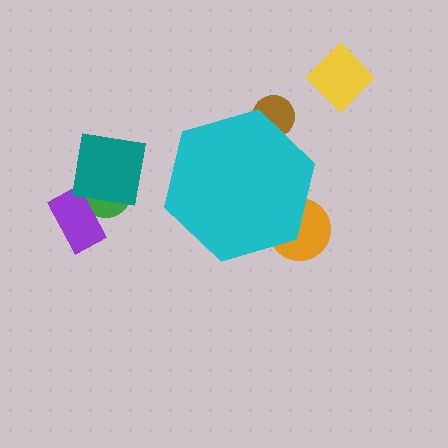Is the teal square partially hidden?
No, the teal square is fully visible.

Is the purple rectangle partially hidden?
No, the purple rectangle is fully visible.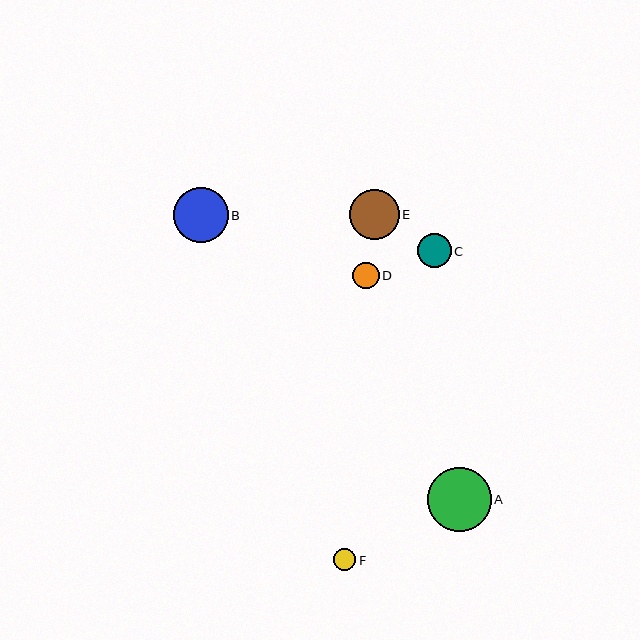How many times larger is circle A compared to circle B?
Circle A is approximately 1.2 times the size of circle B.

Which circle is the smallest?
Circle F is the smallest with a size of approximately 22 pixels.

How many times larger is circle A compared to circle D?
Circle A is approximately 2.4 times the size of circle D.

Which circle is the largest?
Circle A is the largest with a size of approximately 63 pixels.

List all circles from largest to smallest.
From largest to smallest: A, B, E, C, D, F.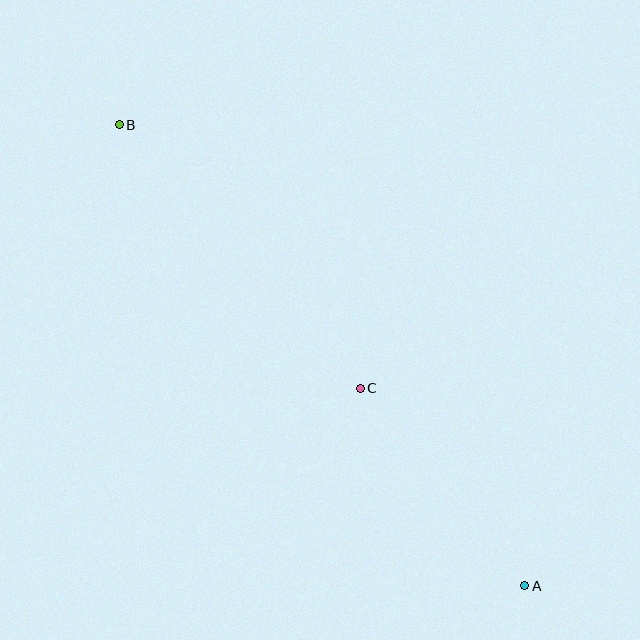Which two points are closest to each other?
Points A and C are closest to each other.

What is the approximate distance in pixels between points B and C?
The distance between B and C is approximately 357 pixels.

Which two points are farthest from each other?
Points A and B are farthest from each other.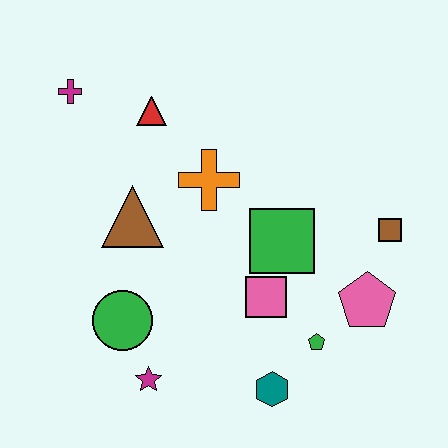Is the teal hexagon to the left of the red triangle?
No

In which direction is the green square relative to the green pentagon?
The green square is above the green pentagon.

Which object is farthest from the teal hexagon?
The magenta cross is farthest from the teal hexagon.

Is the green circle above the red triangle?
No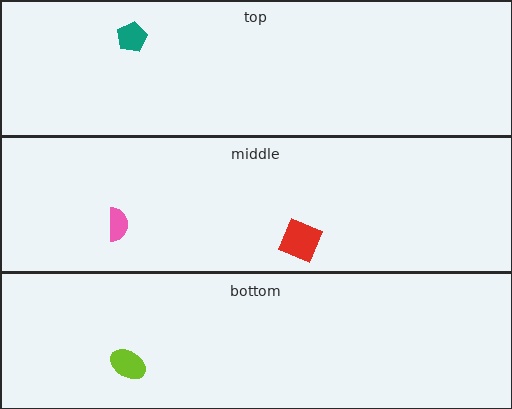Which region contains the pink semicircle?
The middle region.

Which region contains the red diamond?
The middle region.